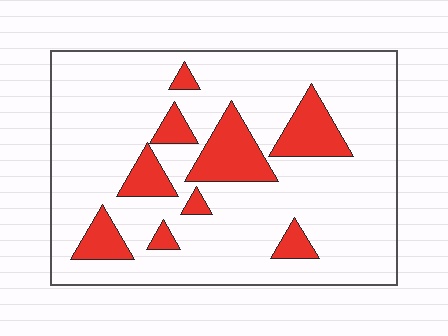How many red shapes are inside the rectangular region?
9.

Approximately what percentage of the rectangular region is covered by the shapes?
Approximately 20%.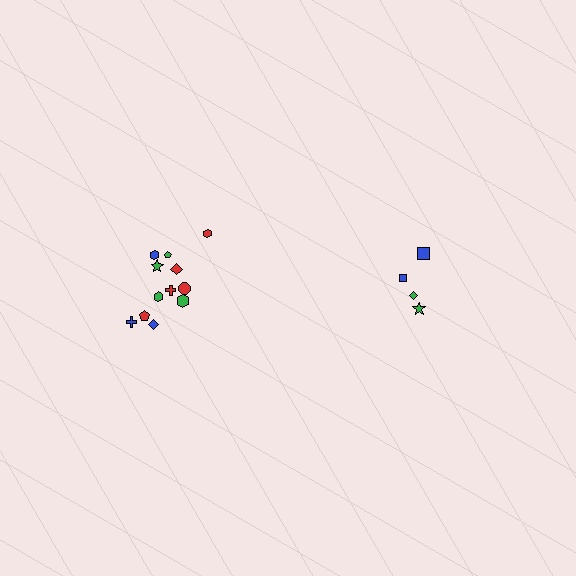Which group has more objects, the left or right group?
The left group.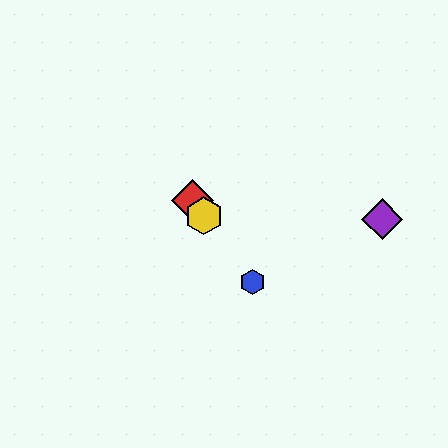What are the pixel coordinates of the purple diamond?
The purple diamond is at (382, 219).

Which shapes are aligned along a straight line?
The red diamond, the blue hexagon, the green diamond, the yellow hexagon are aligned along a straight line.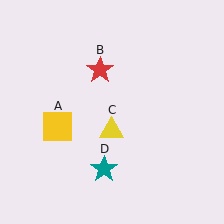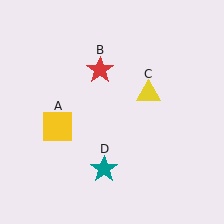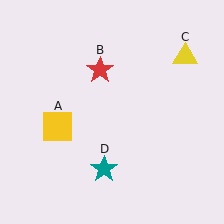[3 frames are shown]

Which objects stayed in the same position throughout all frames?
Yellow square (object A) and red star (object B) and teal star (object D) remained stationary.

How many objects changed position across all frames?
1 object changed position: yellow triangle (object C).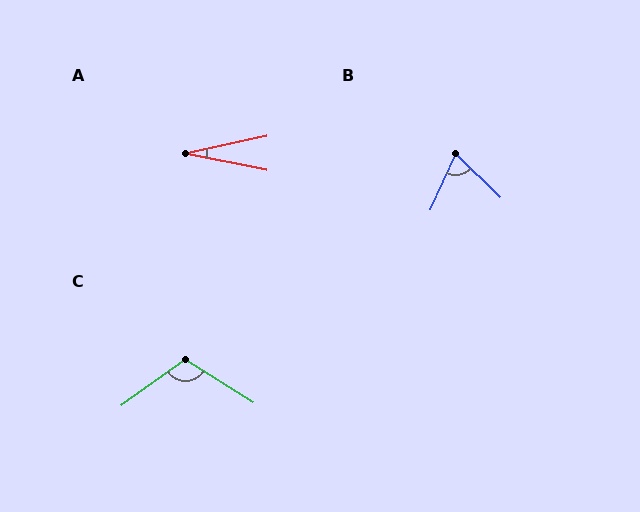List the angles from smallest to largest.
A (24°), B (71°), C (112°).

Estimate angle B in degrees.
Approximately 71 degrees.